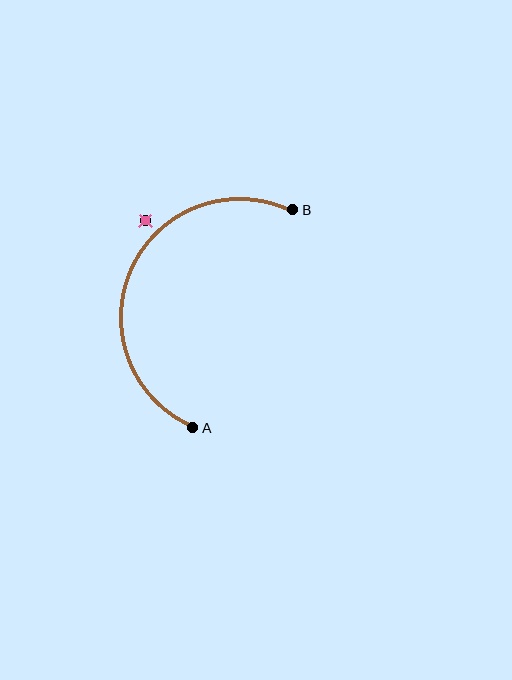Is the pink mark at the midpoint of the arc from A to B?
No — the pink mark does not lie on the arc at all. It sits slightly outside the curve.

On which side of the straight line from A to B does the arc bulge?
The arc bulges to the left of the straight line connecting A and B.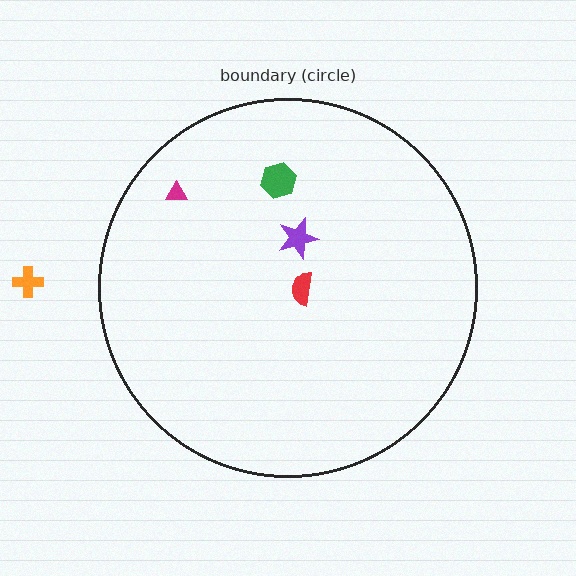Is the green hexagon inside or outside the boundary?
Inside.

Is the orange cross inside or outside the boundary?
Outside.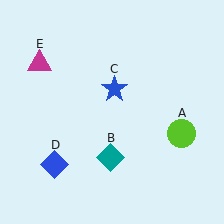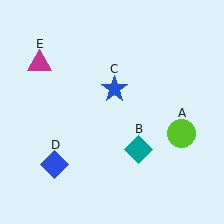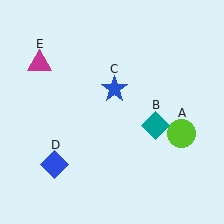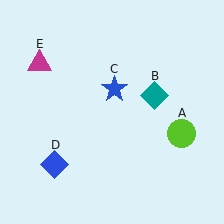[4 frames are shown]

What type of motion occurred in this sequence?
The teal diamond (object B) rotated counterclockwise around the center of the scene.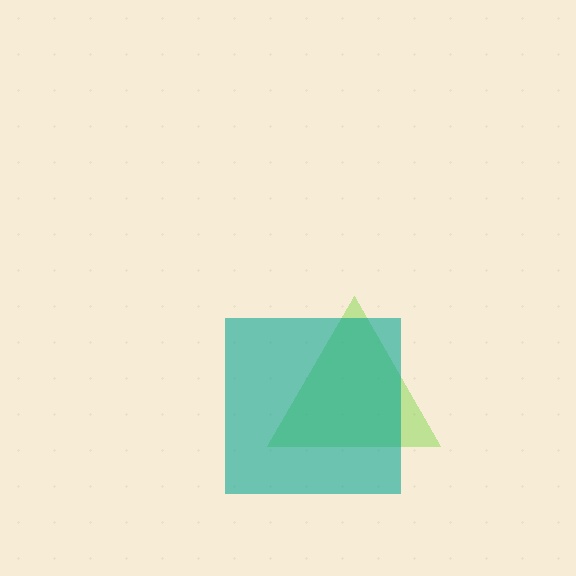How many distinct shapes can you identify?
There are 2 distinct shapes: a lime triangle, a teal square.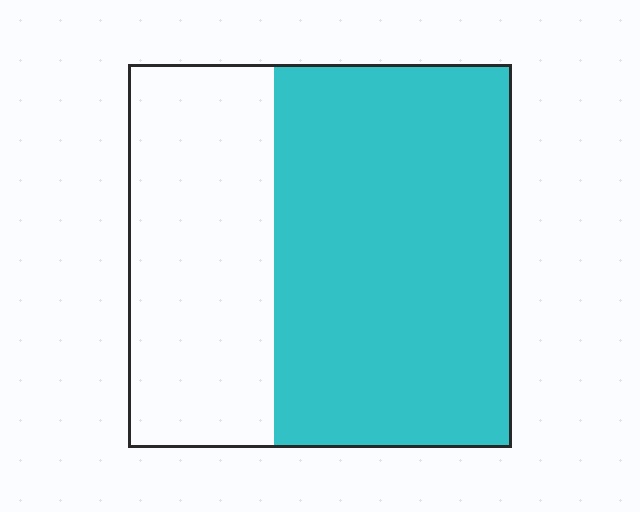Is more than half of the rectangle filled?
Yes.